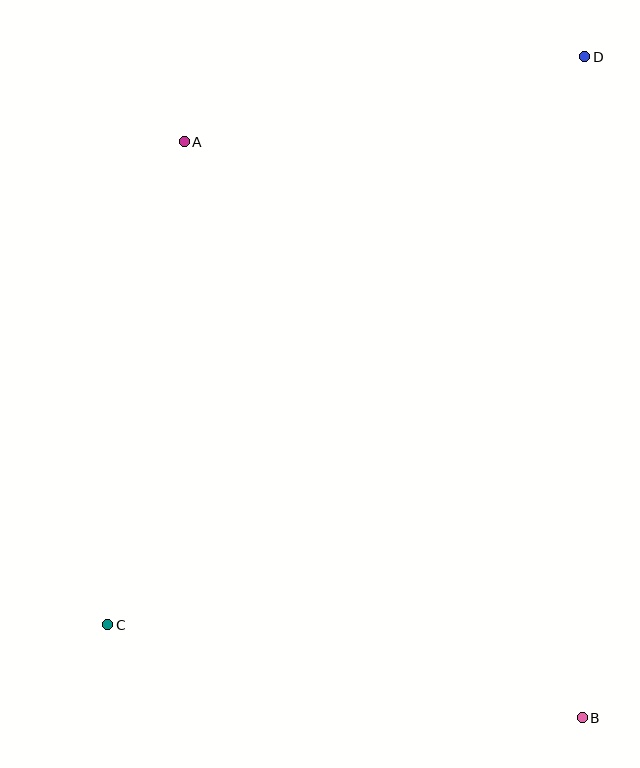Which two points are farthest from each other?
Points C and D are farthest from each other.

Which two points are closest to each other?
Points A and D are closest to each other.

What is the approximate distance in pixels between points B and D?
The distance between B and D is approximately 661 pixels.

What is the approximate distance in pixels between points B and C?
The distance between B and C is approximately 483 pixels.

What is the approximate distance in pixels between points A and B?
The distance between A and B is approximately 700 pixels.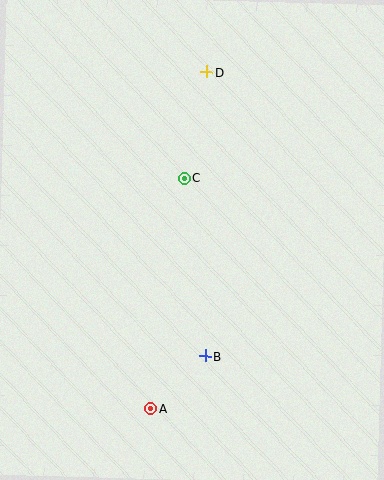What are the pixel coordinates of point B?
Point B is at (205, 356).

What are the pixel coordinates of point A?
Point A is at (151, 409).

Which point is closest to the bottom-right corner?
Point B is closest to the bottom-right corner.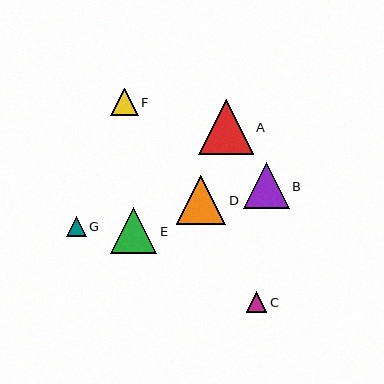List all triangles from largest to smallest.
From largest to smallest: A, D, E, B, F, C, G.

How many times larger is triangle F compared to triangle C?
Triangle F is approximately 1.3 times the size of triangle C.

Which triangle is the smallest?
Triangle G is the smallest with a size of approximately 20 pixels.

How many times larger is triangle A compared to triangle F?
Triangle A is approximately 2.0 times the size of triangle F.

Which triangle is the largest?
Triangle A is the largest with a size of approximately 55 pixels.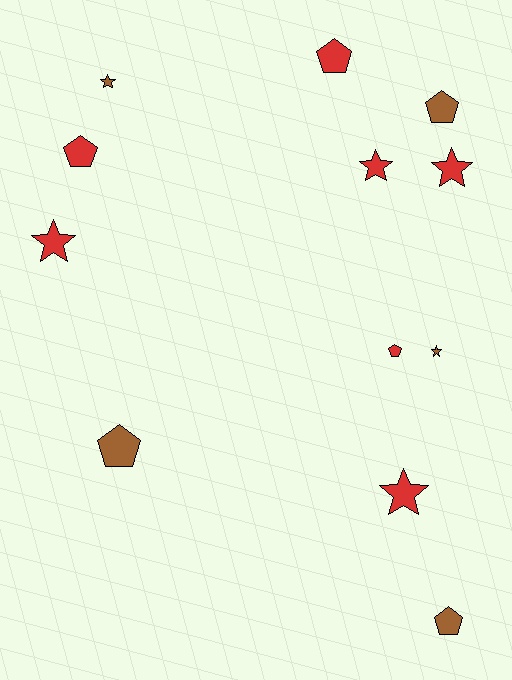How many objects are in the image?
There are 12 objects.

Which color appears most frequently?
Red, with 7 objects.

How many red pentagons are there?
There are 3 red pentagons.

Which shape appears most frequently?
Star, with 6 objects.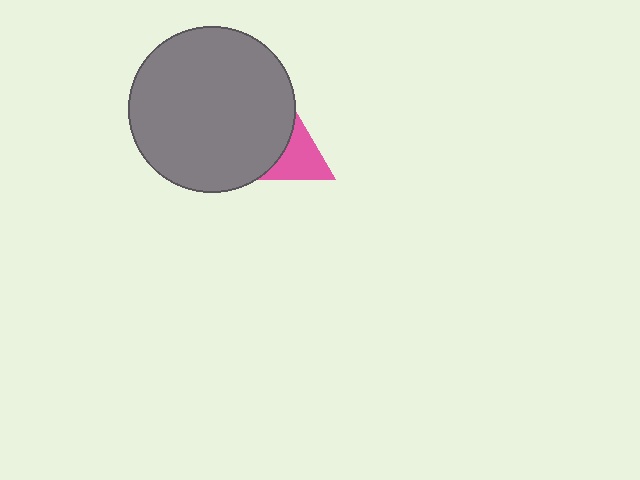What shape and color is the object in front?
The object in front is a gray circle.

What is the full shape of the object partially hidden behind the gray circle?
The partially hidden object is a pink triangle.